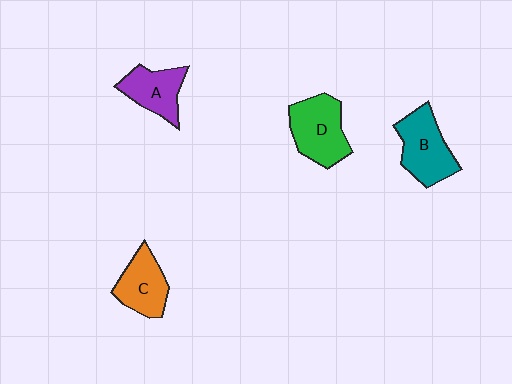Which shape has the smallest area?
Shape A (purple).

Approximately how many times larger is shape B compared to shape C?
Approximately 1.2 times.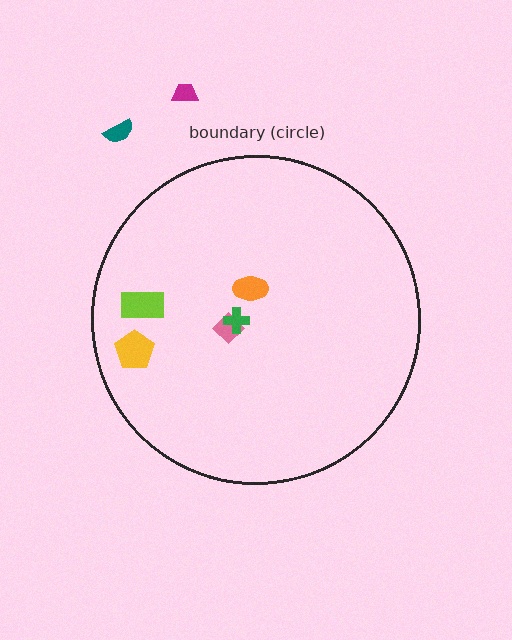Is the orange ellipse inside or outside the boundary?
Inside.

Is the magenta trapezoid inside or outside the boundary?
Outside.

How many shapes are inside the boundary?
5 inside, 2 outside.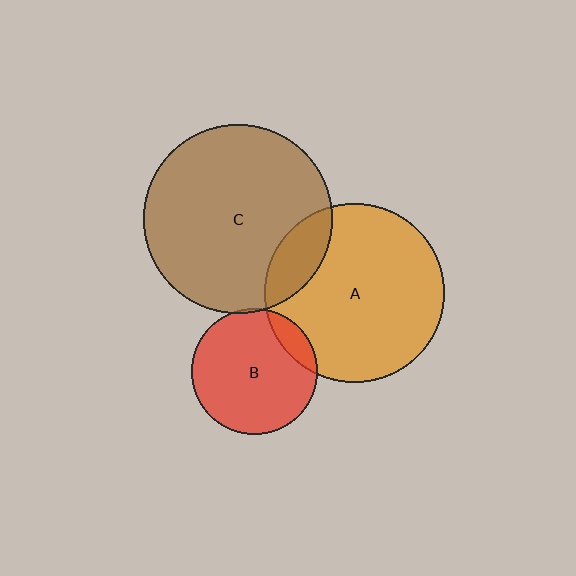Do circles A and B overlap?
Yes.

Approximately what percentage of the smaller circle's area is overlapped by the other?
Approximately 10%.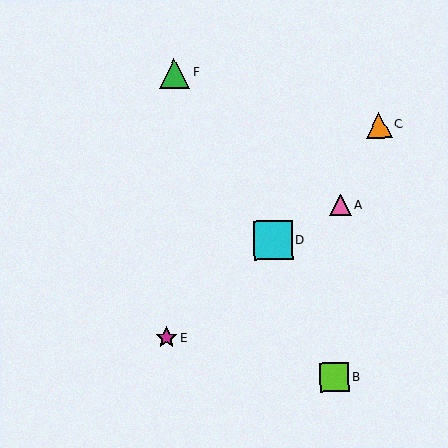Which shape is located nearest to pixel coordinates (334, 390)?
The lime square (labeled B) at (335, 377) is nearest to that location.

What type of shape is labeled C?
Shape C is an orange triangle.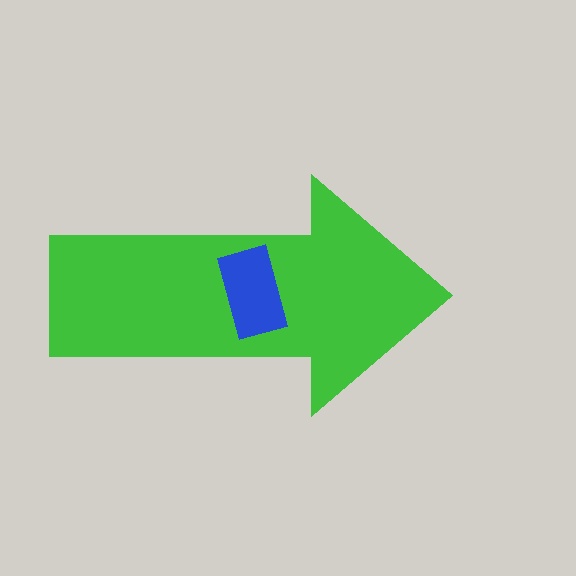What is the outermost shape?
The green arrow.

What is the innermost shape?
The blue rectangle.